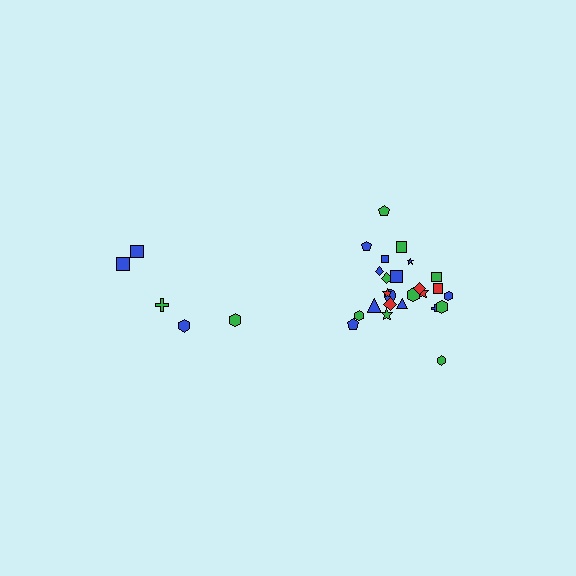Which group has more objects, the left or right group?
The right group.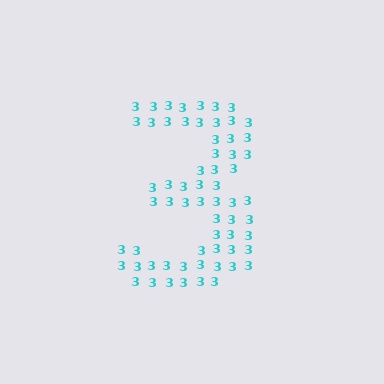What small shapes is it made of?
It is made of small digit 3's.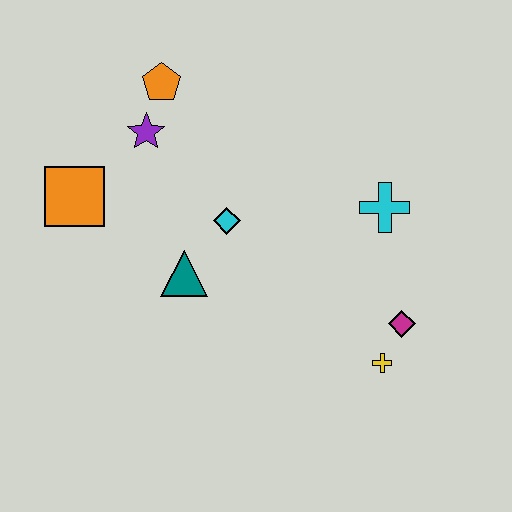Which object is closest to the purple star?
The orange pentagon is closest to the purple star.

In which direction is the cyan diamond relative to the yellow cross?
The cyan diamond is to the left of the yellow cross.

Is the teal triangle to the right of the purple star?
Yes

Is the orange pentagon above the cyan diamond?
Yes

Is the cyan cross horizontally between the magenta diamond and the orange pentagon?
Yes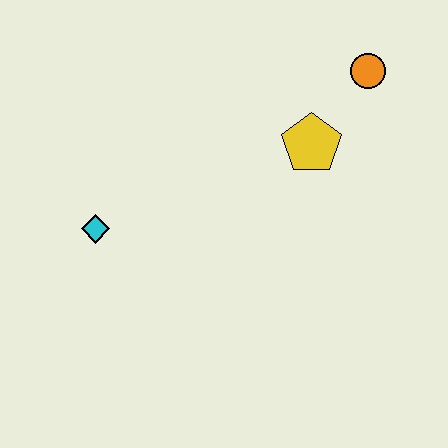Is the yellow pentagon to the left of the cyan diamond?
No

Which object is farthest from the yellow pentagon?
The cyan diamond is farthest from the yellow pentagon.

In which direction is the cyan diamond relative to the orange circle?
The cyan diamond is to the left of the orange circle.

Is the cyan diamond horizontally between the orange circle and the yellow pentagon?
No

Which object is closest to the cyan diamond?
The yellow pentagon is closest to the cyan diamond.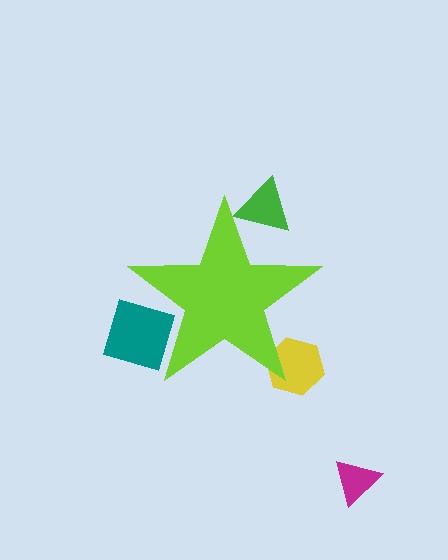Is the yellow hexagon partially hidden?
Yes, the yellow hexagon is partially hidden behind the lime star.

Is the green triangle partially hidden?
Yes, the green triangle is partially hidden behind the lime star.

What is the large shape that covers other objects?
A lime star.